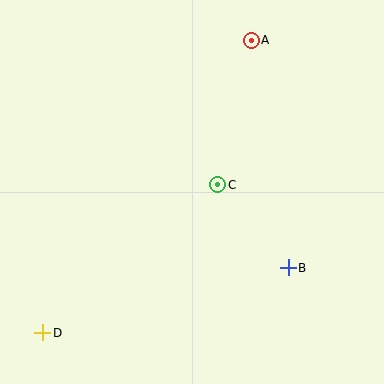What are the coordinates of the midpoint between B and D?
The midpoint between B and D is at (166, 300).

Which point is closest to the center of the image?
Point C at (218, 185) is closest to the center.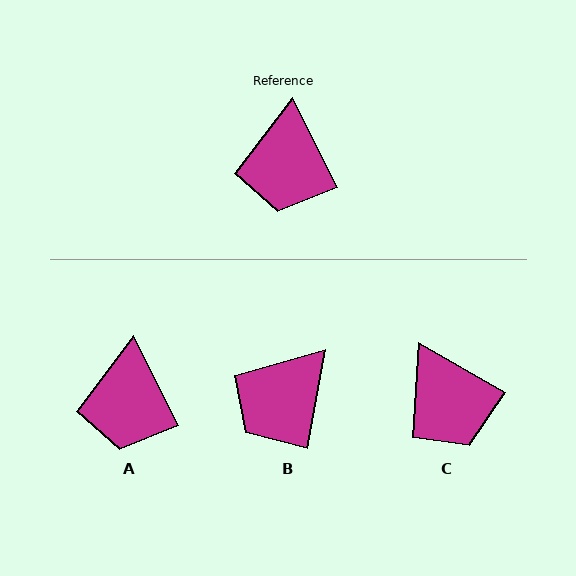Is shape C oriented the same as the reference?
No, it is off by about 33 degrees.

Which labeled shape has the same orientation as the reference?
A.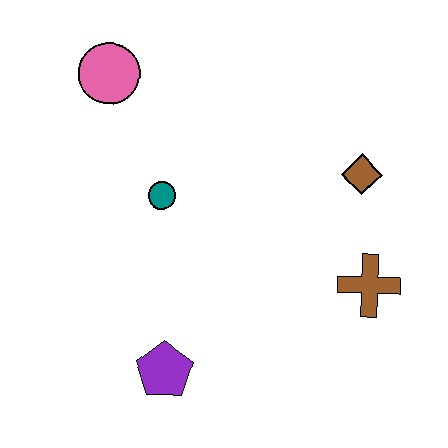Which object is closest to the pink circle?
The teal circle is closest to the pink circle.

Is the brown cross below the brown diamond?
Yes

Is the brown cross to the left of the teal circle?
No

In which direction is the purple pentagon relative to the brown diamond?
The purple pentagon is below the brown diamond.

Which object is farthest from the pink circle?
The brown cross is farthest from the pink circle.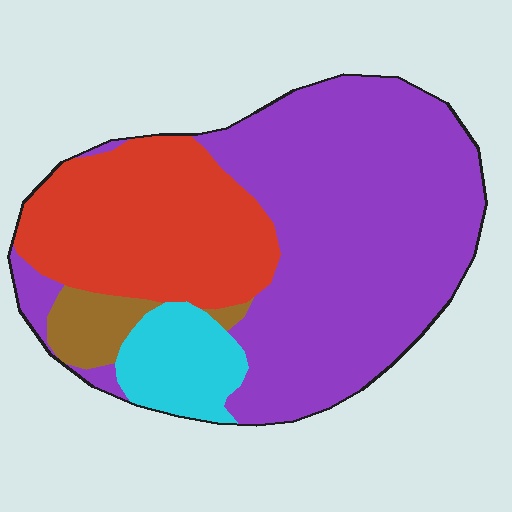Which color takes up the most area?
Purple, at roughly 55%.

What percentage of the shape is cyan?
Cyan covers roughly 10% of the shape.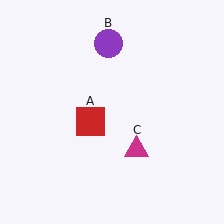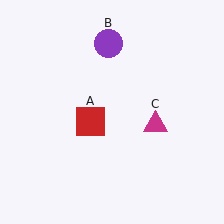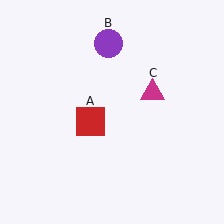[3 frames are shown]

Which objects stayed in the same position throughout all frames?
Red square (object A) and purple circle (object B) remained stationary.